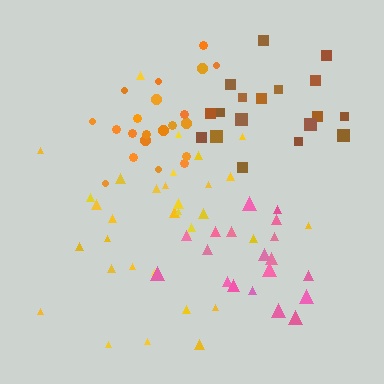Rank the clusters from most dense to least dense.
orange, pink, yellow, brown.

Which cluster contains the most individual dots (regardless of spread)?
Yellow (34).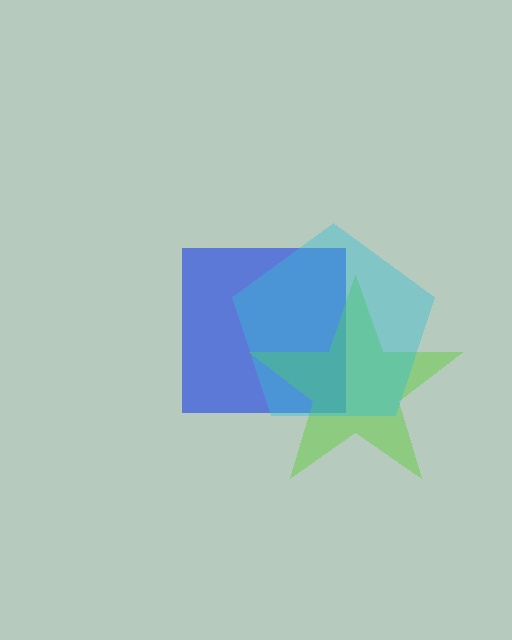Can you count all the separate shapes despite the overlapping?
Yes, there are 3 separate shapes.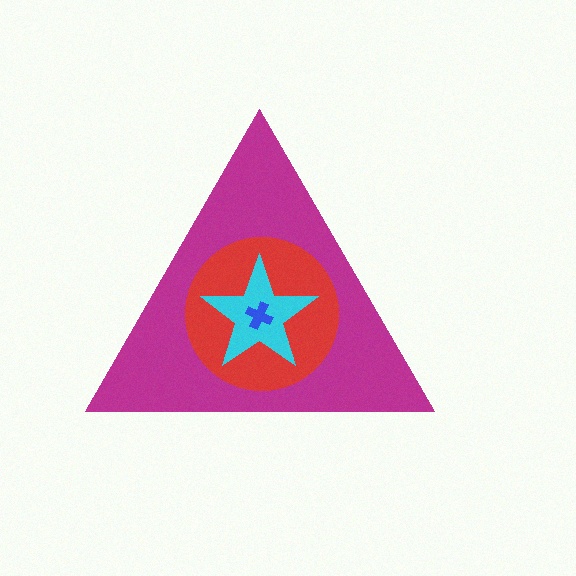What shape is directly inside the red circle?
The cyan star.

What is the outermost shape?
The magenta triangle.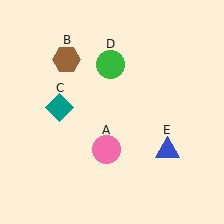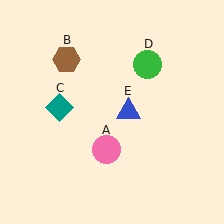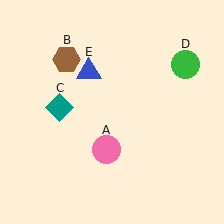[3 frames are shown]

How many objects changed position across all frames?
2 objects changed position: green circle (object D), blue triangle (object E).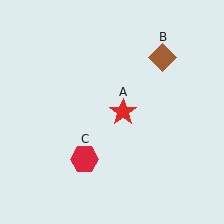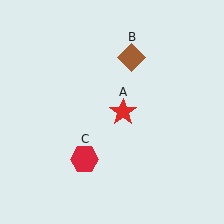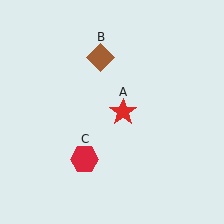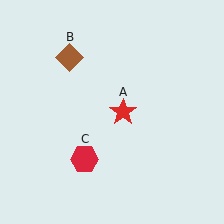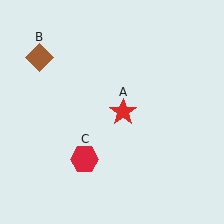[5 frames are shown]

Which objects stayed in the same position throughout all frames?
Red star (object A) and red hexagon (object C) remained stationary.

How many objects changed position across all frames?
1 object changed position: brown diamond (object B).